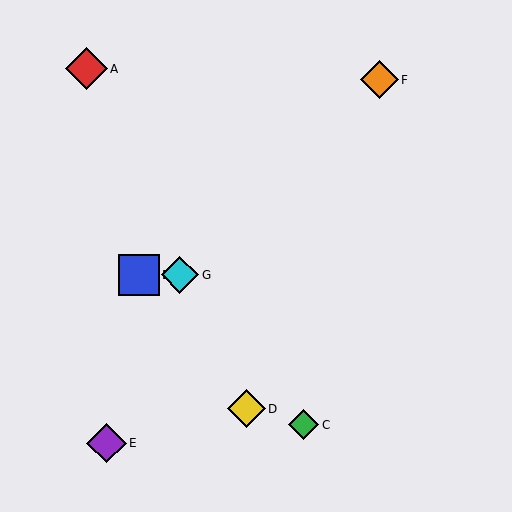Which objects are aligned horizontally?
Objects B, G are aligned horizontally.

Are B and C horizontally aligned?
No, B is at y≈275 and C is at y≈425.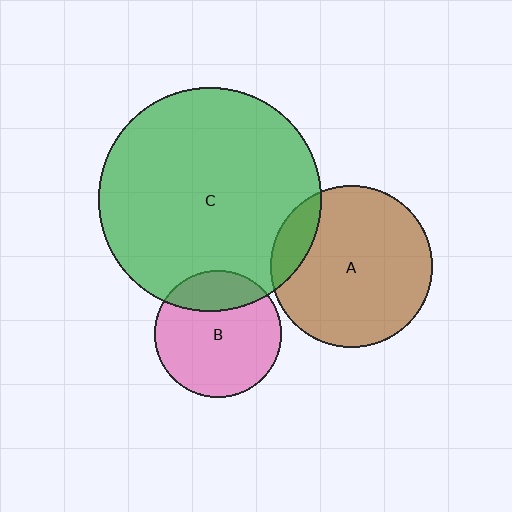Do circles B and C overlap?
Yes.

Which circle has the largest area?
Circle C (green).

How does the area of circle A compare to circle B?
Approximately 1.6 times.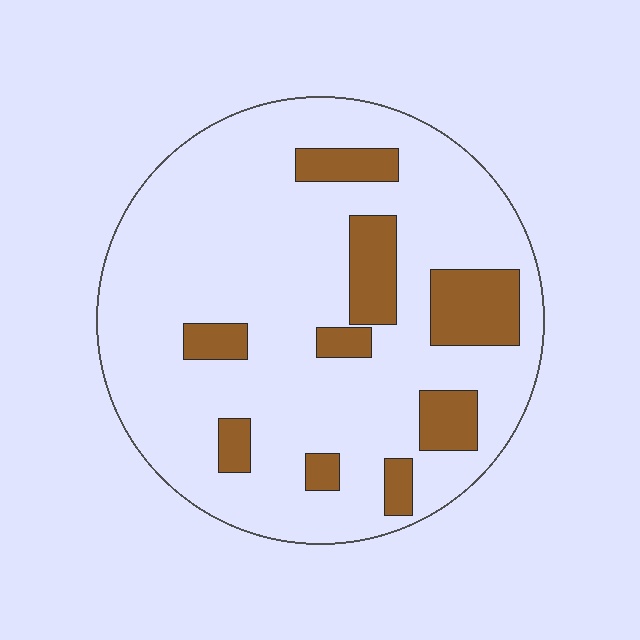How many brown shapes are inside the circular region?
9.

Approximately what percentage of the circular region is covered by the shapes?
Approximately 20%.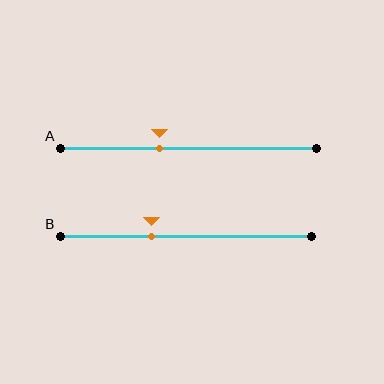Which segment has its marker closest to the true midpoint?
Segment A has its marker closest to the true midpoint.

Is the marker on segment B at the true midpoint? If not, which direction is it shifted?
No, the marker on segment B is shifted to the left by about 14% of the segment length.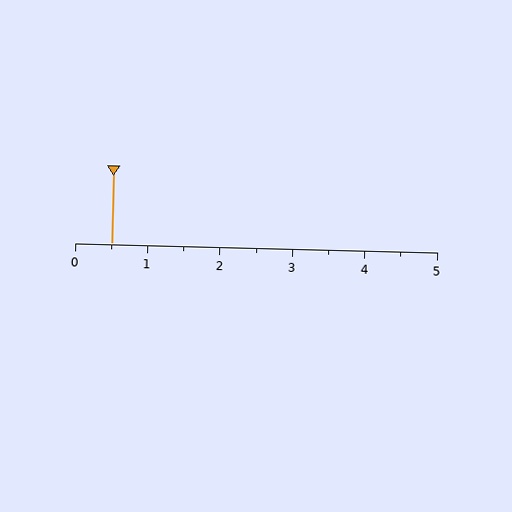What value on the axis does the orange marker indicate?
The marker indicates approximately 0.5.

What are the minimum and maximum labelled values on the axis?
The axis runs from 0 to 5.